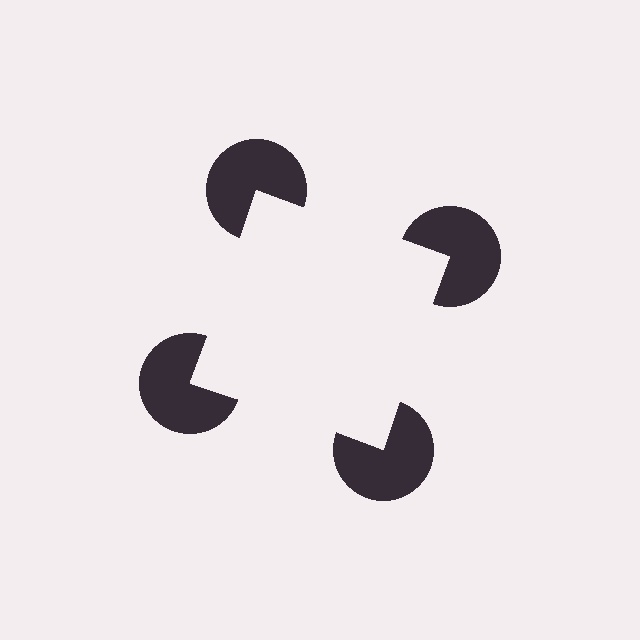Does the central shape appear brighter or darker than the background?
It typically appears slightly brighter than the background, even though no actual brightness change is drawn.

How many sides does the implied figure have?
4 sides.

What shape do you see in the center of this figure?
An illusory square — its edges are inferred from the aligned wedge cuts in the pac-man discs, not physically drawn.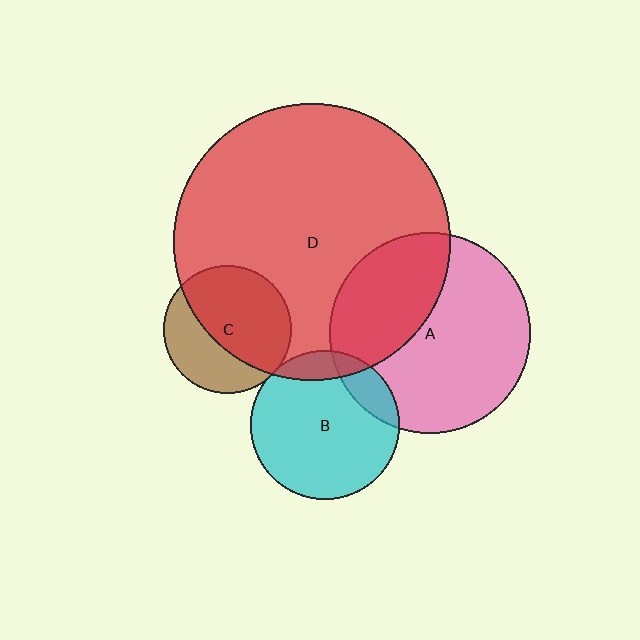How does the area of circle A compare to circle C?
Approximately 2.5 times.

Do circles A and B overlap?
Yes.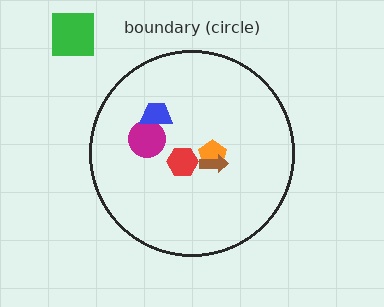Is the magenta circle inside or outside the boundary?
Inside.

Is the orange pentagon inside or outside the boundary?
Inside.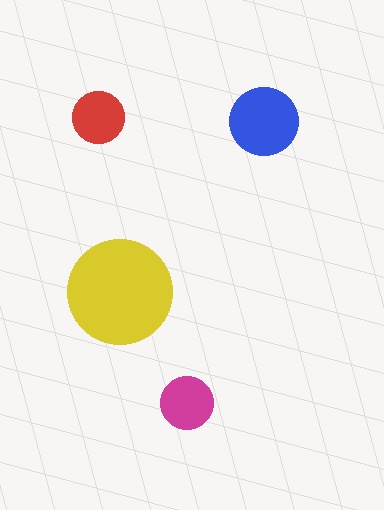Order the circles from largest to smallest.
the yellow one, the blue one, the magenta one, the red one.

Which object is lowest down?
The magenta circle is bottommost.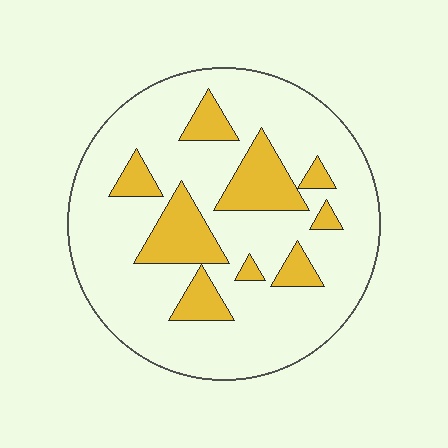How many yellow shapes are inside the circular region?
9.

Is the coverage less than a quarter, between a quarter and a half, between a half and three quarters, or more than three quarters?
Less than a quarter.